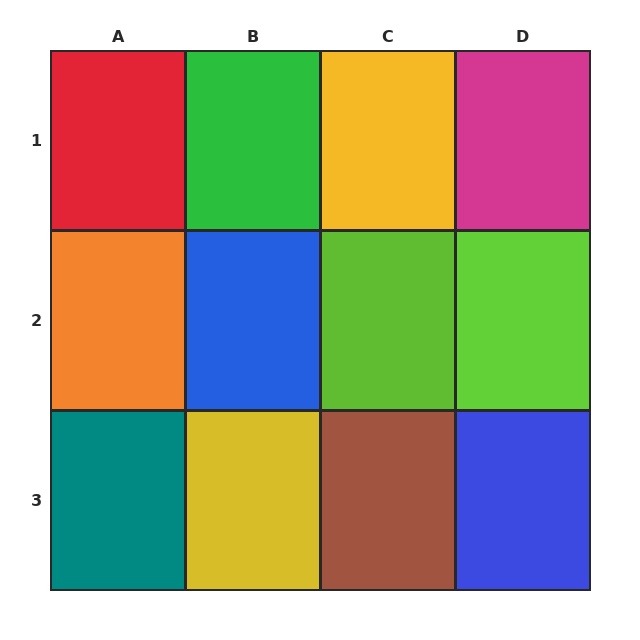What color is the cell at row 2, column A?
Orange.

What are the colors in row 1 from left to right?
Red, green, yellow, magenta.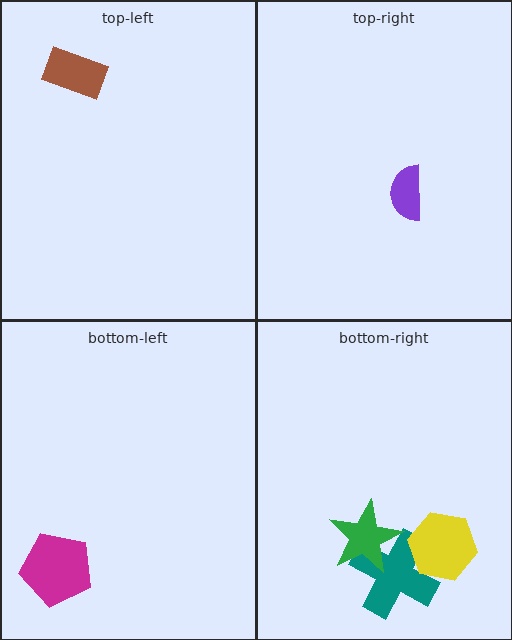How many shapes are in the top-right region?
1.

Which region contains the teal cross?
The bottom-right region.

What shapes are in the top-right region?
The purple semicircle.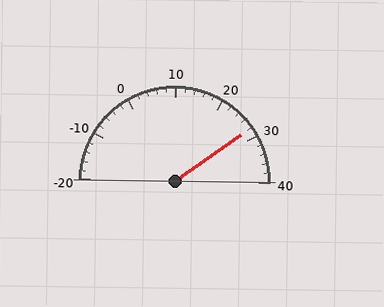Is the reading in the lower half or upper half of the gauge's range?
The reading is in the upper half of the range (-20 to 40).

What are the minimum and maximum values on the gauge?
The gauge ranges from -20 to 40.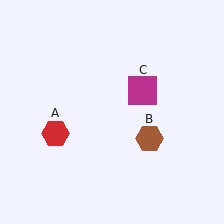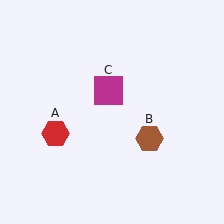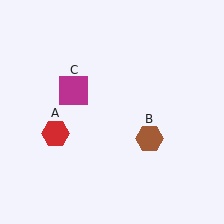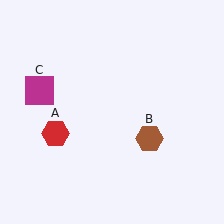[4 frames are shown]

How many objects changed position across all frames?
1 object changed position: magenta square (object C).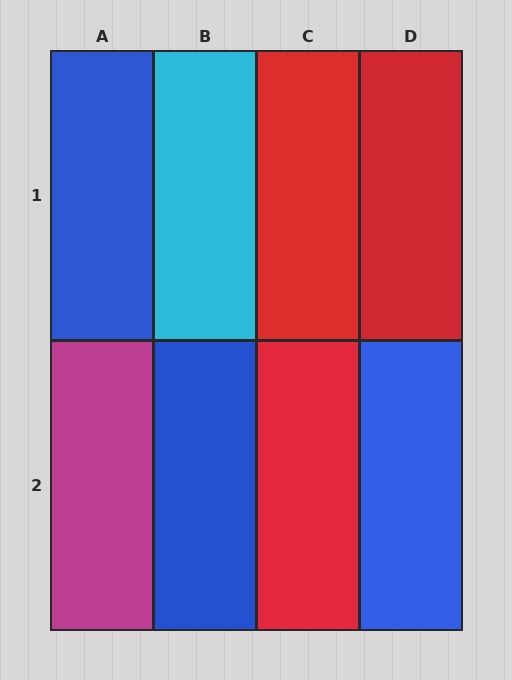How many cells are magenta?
1 cell is magenta.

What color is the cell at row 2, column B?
Blue.